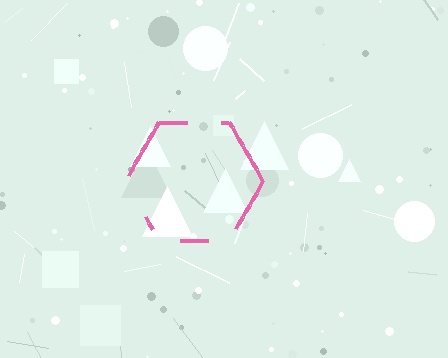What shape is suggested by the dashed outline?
The dashed outline suggests a hexagon.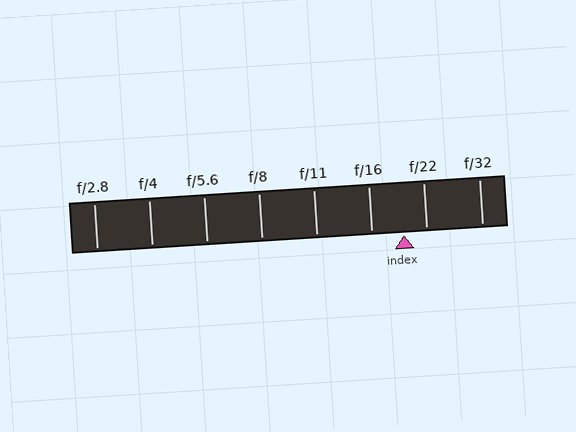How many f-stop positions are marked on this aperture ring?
There are 8 f-stop positions marked.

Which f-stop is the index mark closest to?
The index mark is closest to f/22.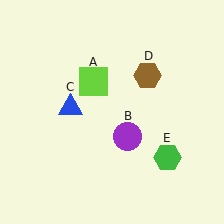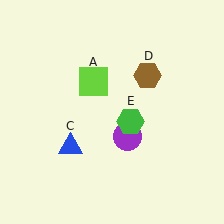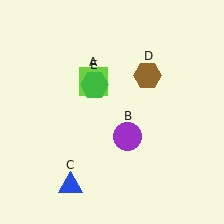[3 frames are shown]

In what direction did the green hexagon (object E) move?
The green hexagon (object E) moved up and to the left.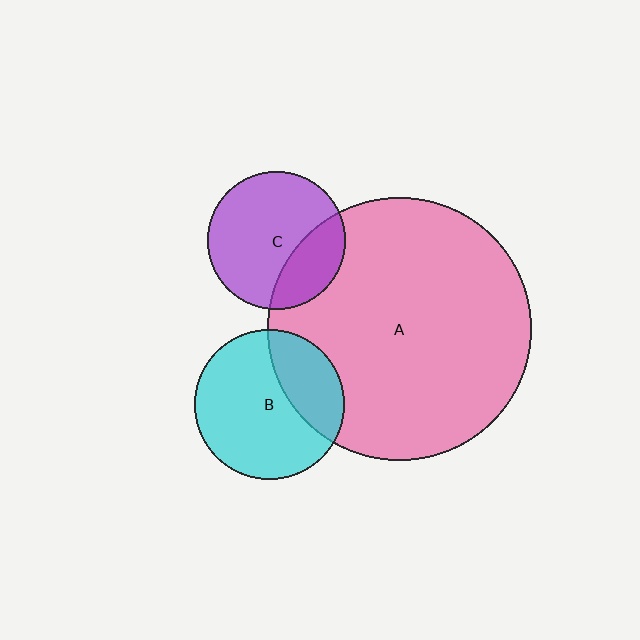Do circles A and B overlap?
Yes.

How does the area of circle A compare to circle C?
Approximately 3.6 times.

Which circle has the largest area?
Circle A (pink).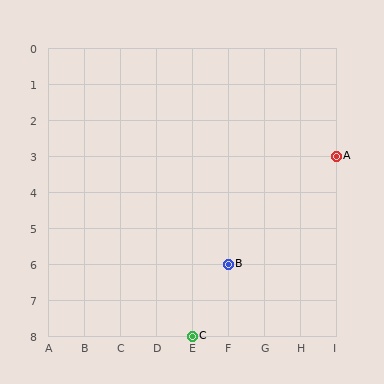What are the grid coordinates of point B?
Point B is at grid coordinates (F, 6).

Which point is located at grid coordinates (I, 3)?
Point A is at (I, 3).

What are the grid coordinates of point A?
Point A is at grid coordinates (I, 3).